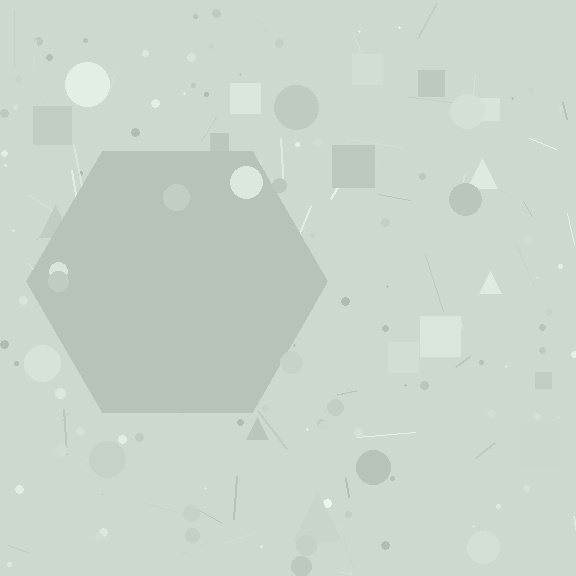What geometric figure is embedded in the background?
A hexagon is embedded in the background.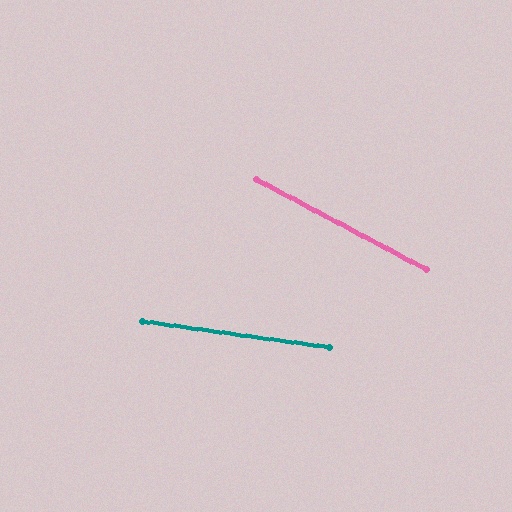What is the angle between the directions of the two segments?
Approximately 20 degrees.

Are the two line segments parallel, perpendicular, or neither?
Neither parallel nor perpendicular — they differ by about 20°.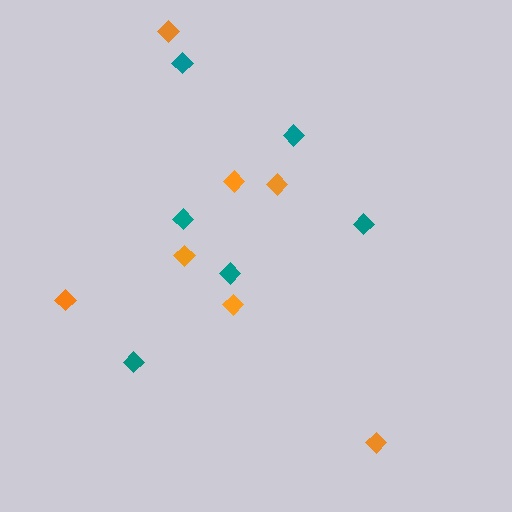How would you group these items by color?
There are 2 groups: one group of teal diamonds (6) and one group of orange diamonds (7).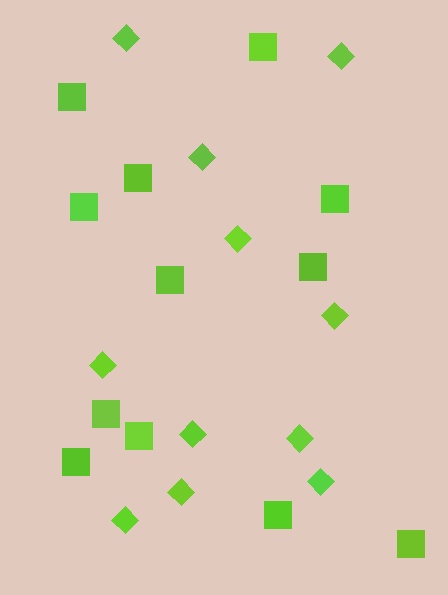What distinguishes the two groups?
There are 2 groups: one group of squares (12) and one group of diamonds (11).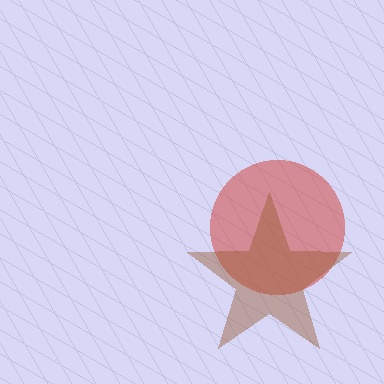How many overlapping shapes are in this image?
There are 2 overlapping shapes in the image.